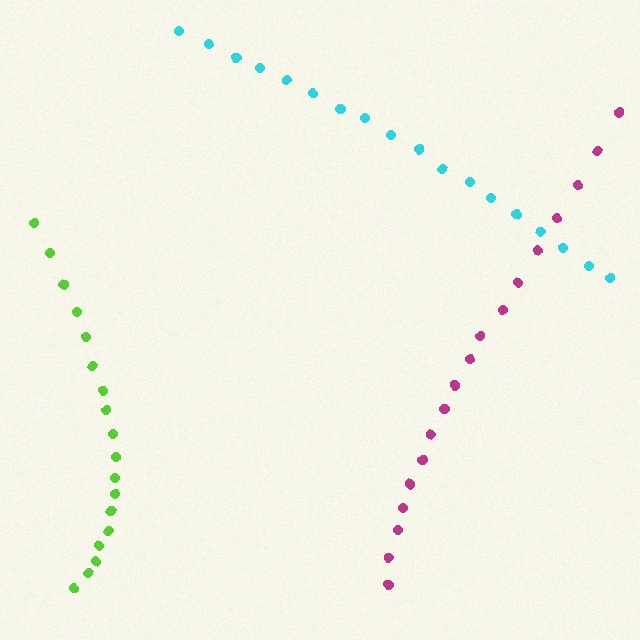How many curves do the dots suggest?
There are 3 distinct paths.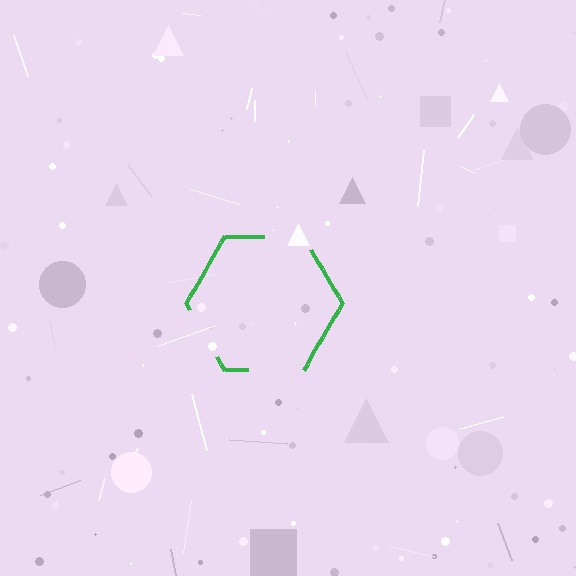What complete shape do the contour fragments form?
The contour fragments form a hexagon.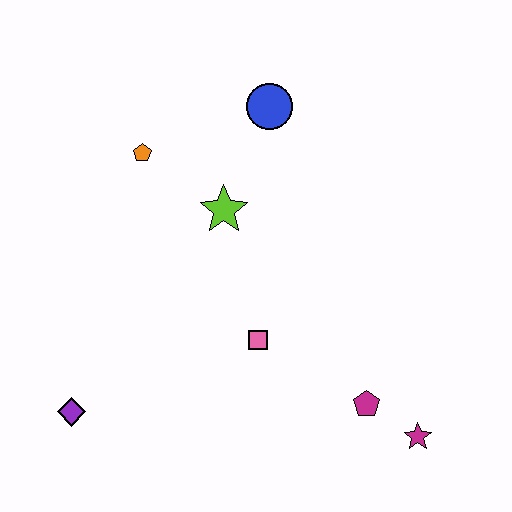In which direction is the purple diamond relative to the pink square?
The purple diamond is to the left of the pink square.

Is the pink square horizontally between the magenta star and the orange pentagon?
Yes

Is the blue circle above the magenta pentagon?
Yes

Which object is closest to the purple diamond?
The pink square is closest to the purple diamond.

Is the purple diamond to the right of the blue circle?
No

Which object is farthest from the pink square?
The blue circle is farthest from the pink square.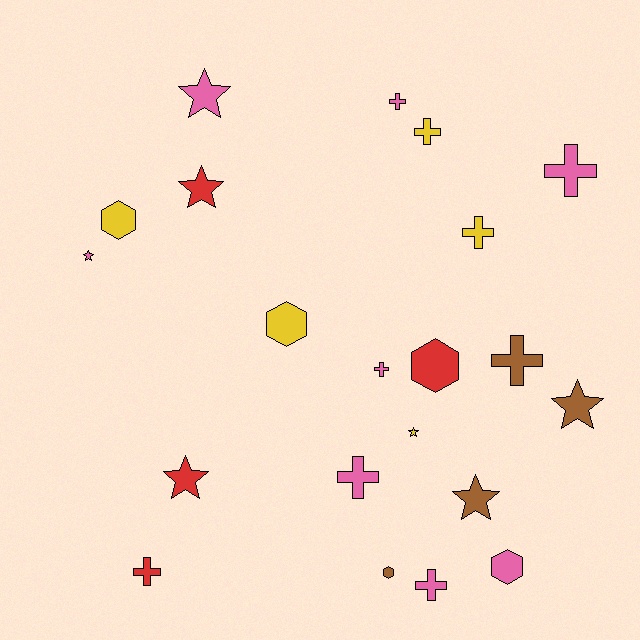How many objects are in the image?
There are 21 objects.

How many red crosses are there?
There is 1 red cross.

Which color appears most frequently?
Pink, with 8 objects.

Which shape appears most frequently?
Cross, with 9 objects.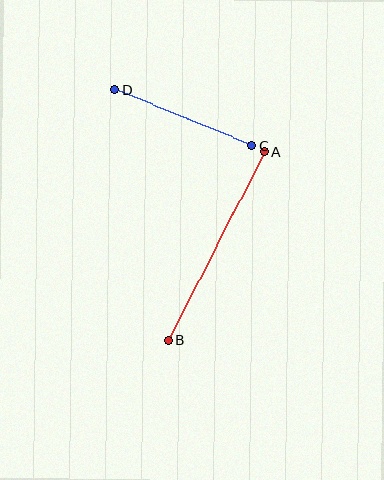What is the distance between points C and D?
The distance is approximately 148 pixels.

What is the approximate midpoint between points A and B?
The midpoint is at approximately (216, 246) pixels.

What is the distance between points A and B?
The distance is approximately 212 pixels.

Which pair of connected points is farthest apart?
Points A and B are farthest apart.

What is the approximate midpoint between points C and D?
The midpoint is at approximately (183, 118) pixels.